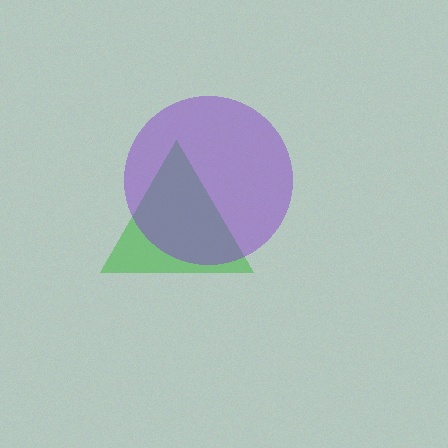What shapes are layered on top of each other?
The layered shapes are: a green triangle, a purple circle.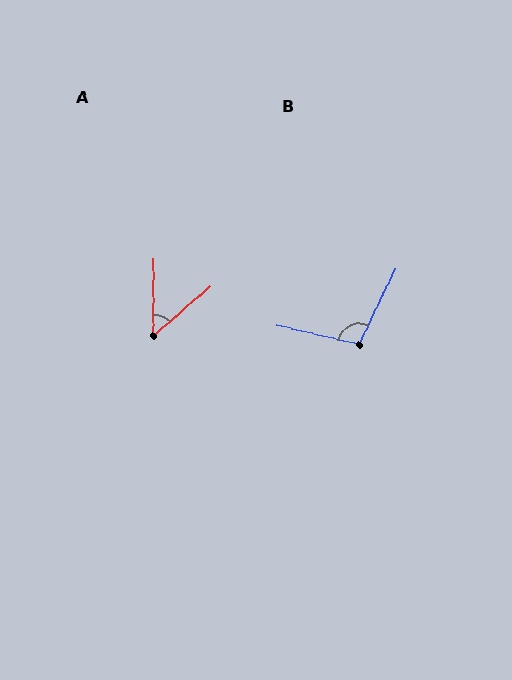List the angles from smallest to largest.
A (48°), B (103°).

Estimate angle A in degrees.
Approximately 48 degrees.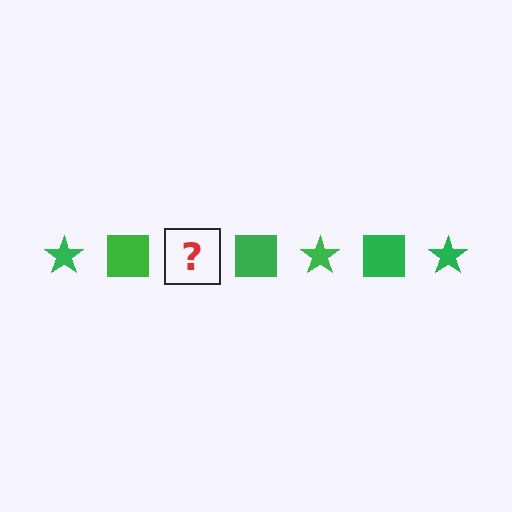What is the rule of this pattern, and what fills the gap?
The rule is that the pattern cycles through star, square shapes in green. The gap should be filled with a green star.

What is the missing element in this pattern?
The missing element is a green star.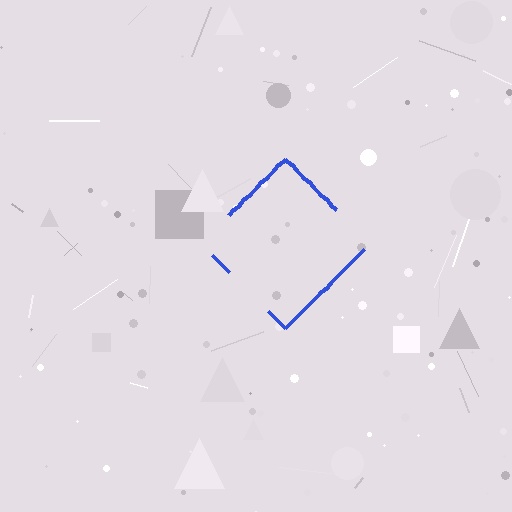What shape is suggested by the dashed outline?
The dashed outline suggests a diamond.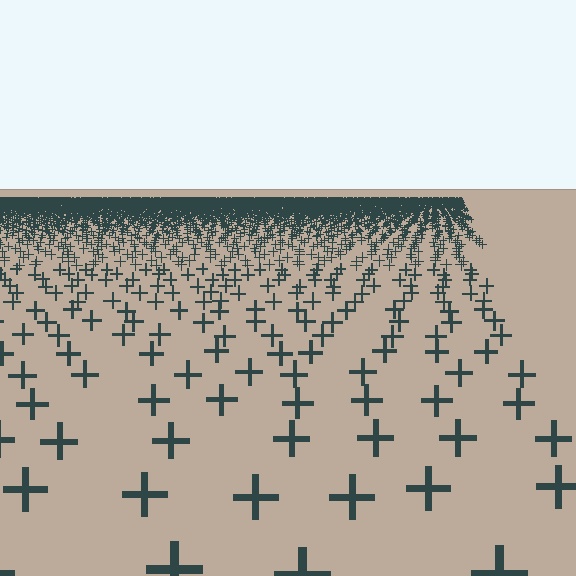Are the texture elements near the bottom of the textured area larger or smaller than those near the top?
Larger. Near the bottom, elements are closer to the viewer and appear at a bigger on-screen size.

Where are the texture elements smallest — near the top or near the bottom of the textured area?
Near the top.